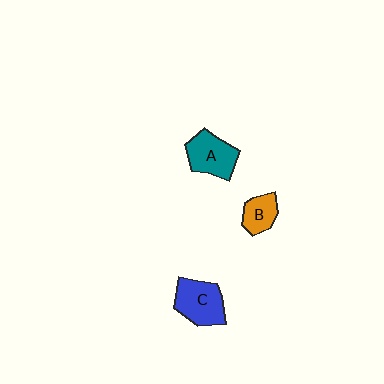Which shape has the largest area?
Shape C (blue).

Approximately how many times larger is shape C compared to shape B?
Approximately 1.7 times.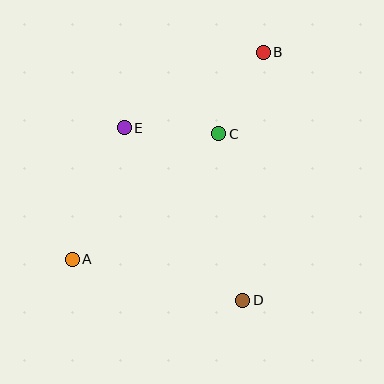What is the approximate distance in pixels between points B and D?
The distance between B and D is approximately 249 pixels.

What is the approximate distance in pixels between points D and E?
The distance between D and E is approximately 209 pixels.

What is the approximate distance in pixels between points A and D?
The distance between A and D is approximately 175 pixels.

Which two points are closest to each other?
Points B and C are closest to each other.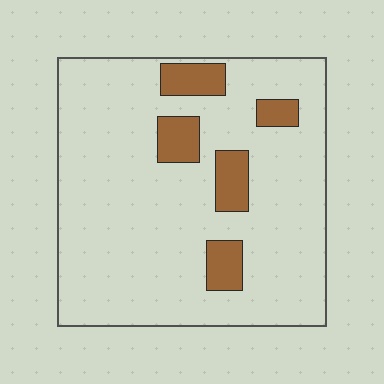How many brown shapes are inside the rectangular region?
5.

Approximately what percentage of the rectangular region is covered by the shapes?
Approximately 15%.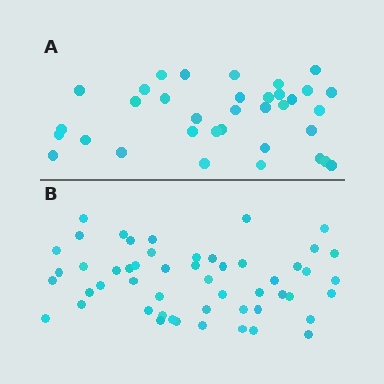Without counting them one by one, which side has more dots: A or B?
Region B (the bottom region) has more dots.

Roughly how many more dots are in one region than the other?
Region B has approximately 15 more dots than region A.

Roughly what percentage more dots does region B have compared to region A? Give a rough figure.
About 50% more.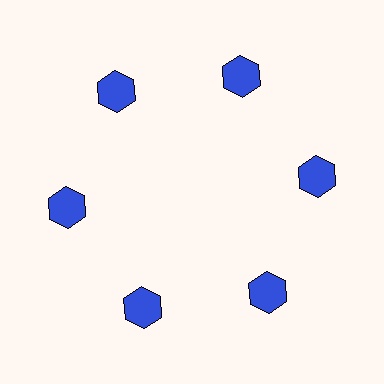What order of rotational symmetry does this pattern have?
This pattern has 6-fold rotational symmetry.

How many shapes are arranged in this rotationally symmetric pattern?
There are 6 shapes, arranged in 6 groups of 1.